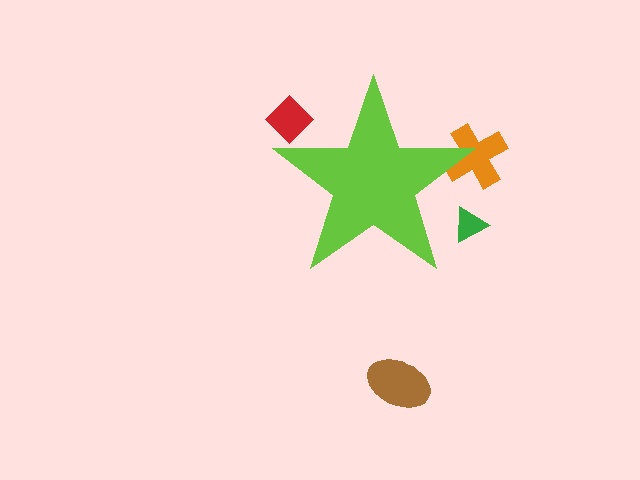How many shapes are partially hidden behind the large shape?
3 shapes are partially hidden.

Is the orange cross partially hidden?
Yes, the orange cross is partially hidden behind the lime star.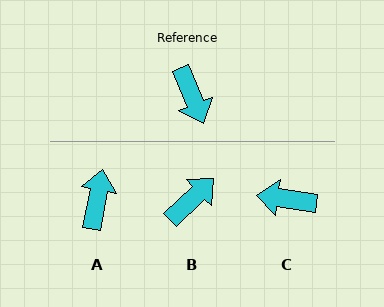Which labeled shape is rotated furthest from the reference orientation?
A, about 147 degrees away.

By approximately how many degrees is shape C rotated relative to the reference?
Approximately 120 degrees clockwise.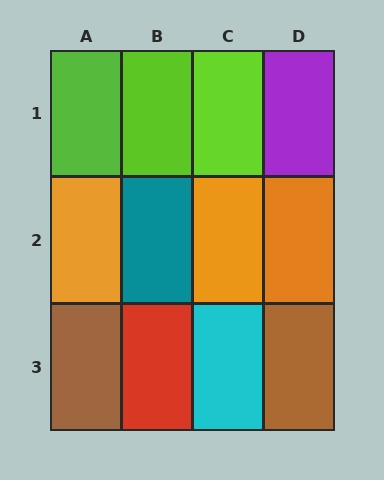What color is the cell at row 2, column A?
Orange.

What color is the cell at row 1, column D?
Purple.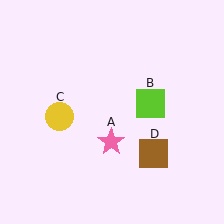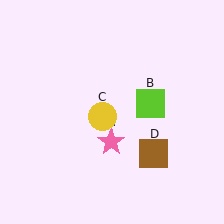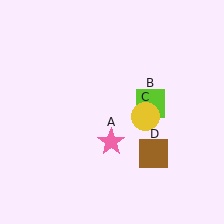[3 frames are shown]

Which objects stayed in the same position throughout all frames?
Pink star (object A) and lime square (object B) and brown square (object D) remained stationary.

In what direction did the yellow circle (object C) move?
The yellow circle (object C) moved right.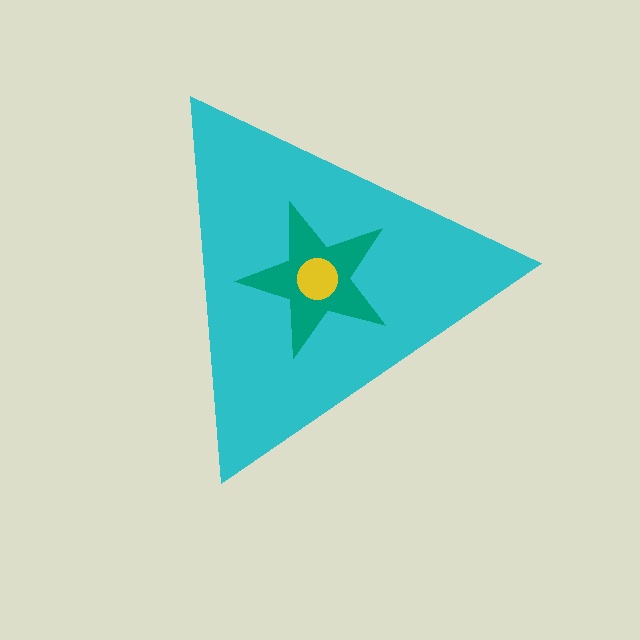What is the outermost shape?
The cyan triangle.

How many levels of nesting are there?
3.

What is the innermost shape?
The yellow circle.